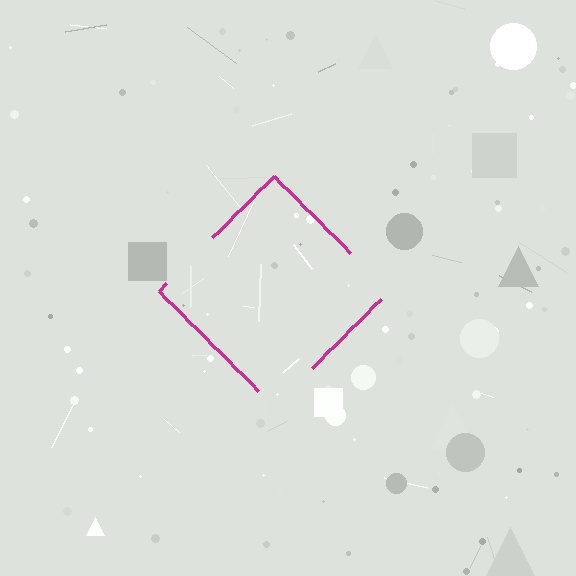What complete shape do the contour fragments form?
The contour fragments form a diamond.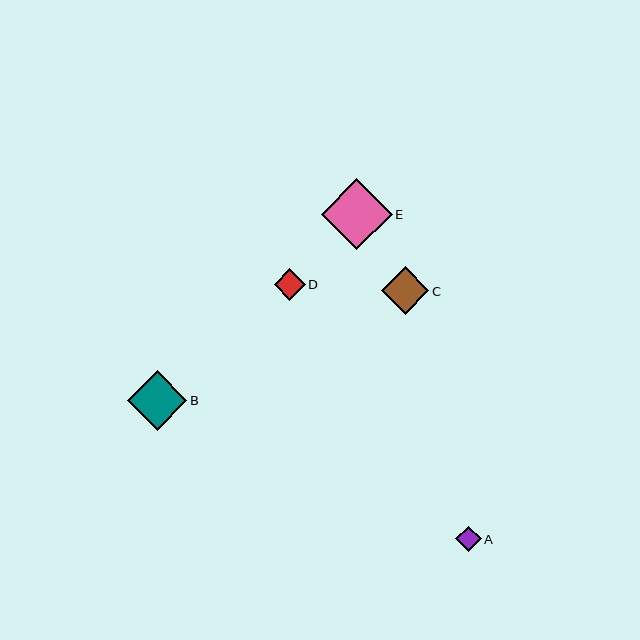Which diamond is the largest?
Diamond E is the largest with a size of approximately 71 pixels.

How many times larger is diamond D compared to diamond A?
Diamond D is approximately 1.2 times the size of diamond A.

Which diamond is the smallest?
Diamond A is the smallest with a size of approximately 25 pixels.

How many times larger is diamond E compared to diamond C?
Diamond E is approximately 1.5 times the size of diamond C.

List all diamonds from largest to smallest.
From largest to smallest: E, B, C, D, A.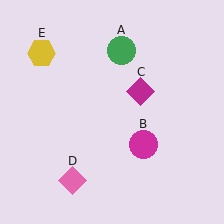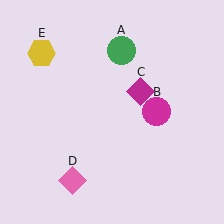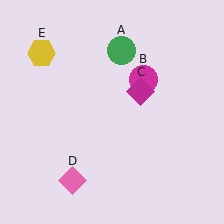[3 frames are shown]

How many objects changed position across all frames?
1 object changed position: magenta circle (object B).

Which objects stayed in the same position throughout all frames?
Green circle (object A) and magenta diamond (object C) and pink diamond (object D) and yellow hexagon (object E) remained stationary.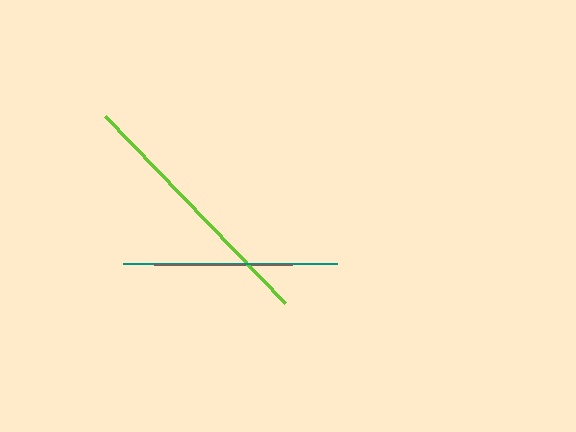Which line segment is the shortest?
The red line is the shortest at approximately 138 pixels.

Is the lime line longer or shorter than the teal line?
The lime line is longer than the teal line.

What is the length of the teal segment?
The teal segment is approximately 214 pixels long.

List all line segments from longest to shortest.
From longest to shortest: lime, teal, red.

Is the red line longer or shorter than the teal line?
The teal line is longer than the red line.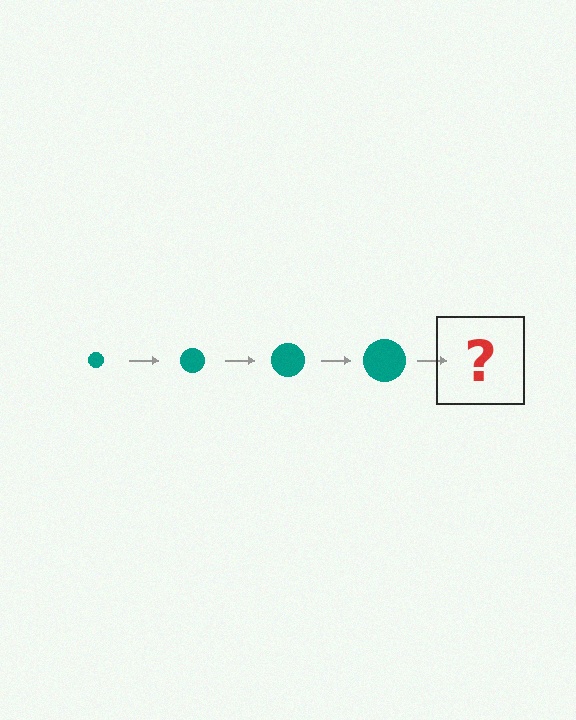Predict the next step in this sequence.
The next step is a teal circle, larger than the previous one.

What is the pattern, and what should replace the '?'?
The pattern is that the circle gets progressively larger each step. The '?' should be a teal circle, larger than the previous one.